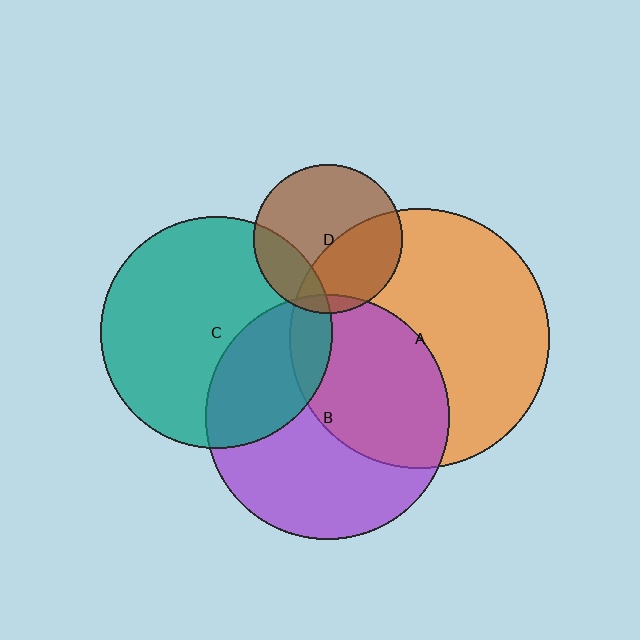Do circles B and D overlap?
Yes.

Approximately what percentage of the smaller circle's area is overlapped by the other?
Approximately 5%.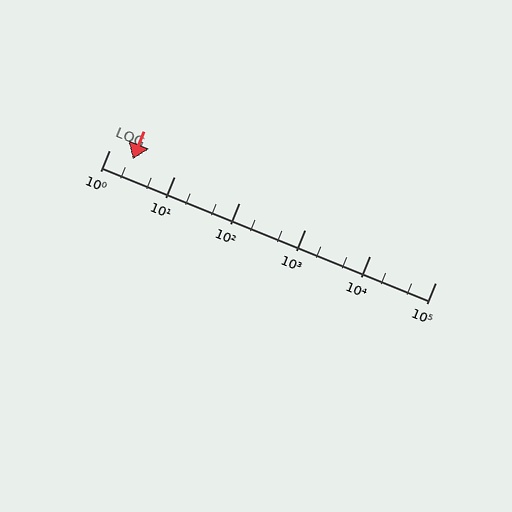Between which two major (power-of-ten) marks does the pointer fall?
The pointer is between 1 and 10.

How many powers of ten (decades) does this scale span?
The scale spans 5 decades, from 1 to 100000.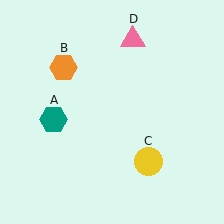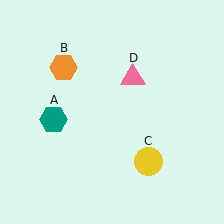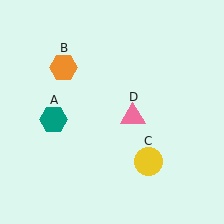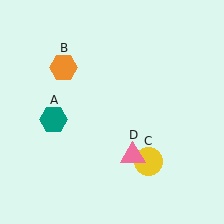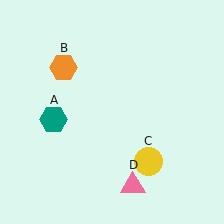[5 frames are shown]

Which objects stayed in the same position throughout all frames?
Teal hexagon (object A) and orange hexagon (object B) and yellow circle (object C) remained stationary.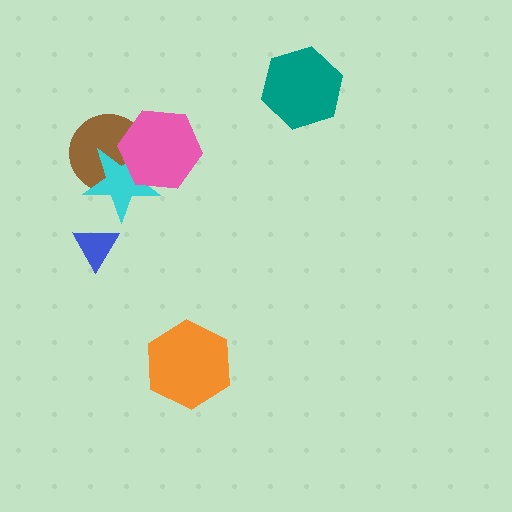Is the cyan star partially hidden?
Yes, it is partially covered by another shape.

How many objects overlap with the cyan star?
2 objects overlap with the cyan star.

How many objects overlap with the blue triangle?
0 objects overlap with the blue triangle.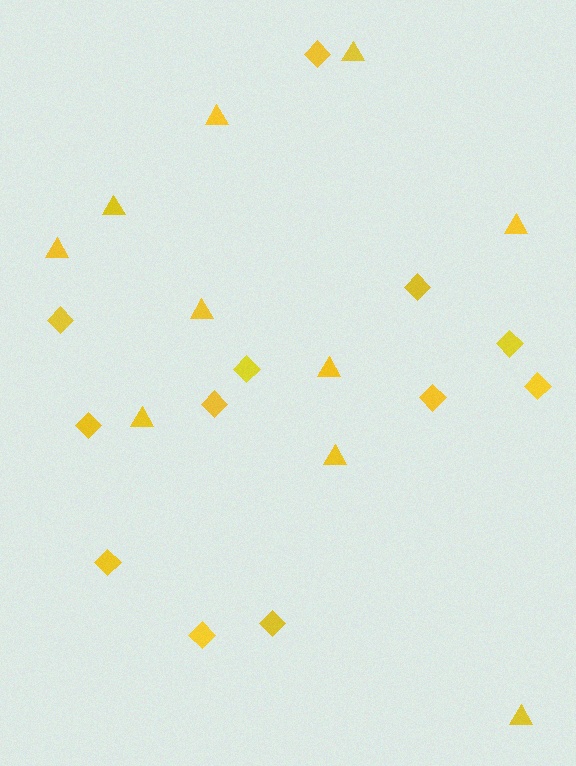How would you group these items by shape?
There are 2 groups: one group of triangles (10) and one group of diamonds (12).